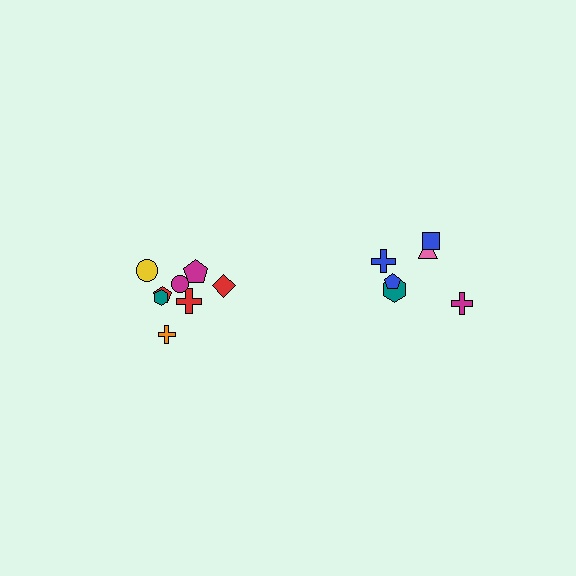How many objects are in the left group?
There are 8 objects.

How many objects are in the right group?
There are 6 objects.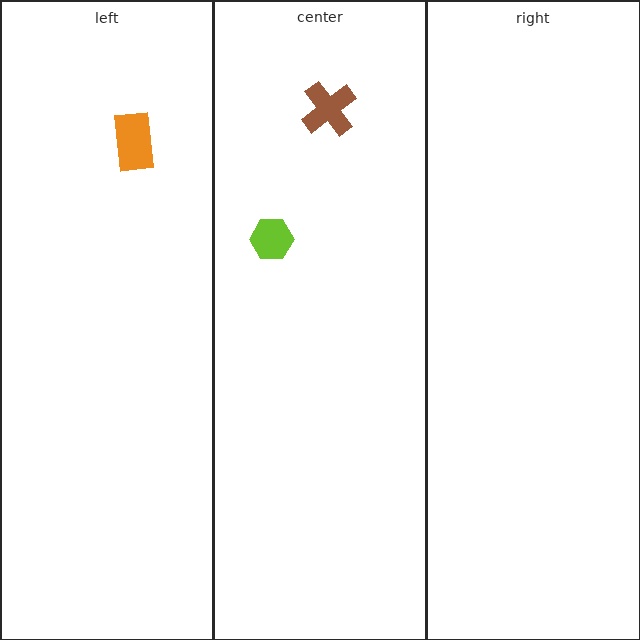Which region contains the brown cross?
The center region.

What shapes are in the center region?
The brown cross, the lime hexagon.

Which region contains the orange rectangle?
The left region.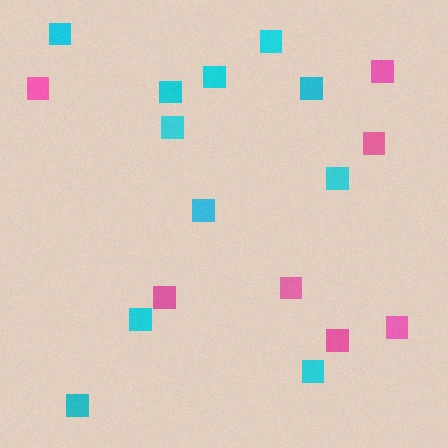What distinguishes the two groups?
There are 2 groups: one group of pink squares (7) and one group of cyan squares (11).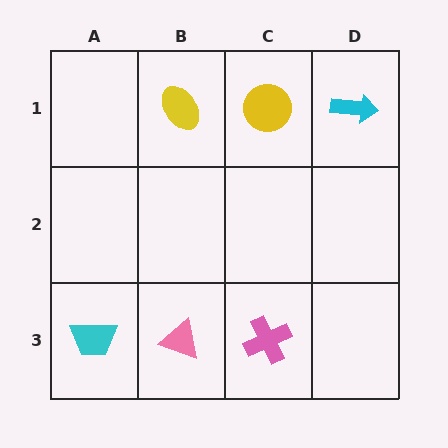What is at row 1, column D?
A cyan arrow.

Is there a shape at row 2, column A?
No, that cell is empty.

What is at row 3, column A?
A cyan trapezoid.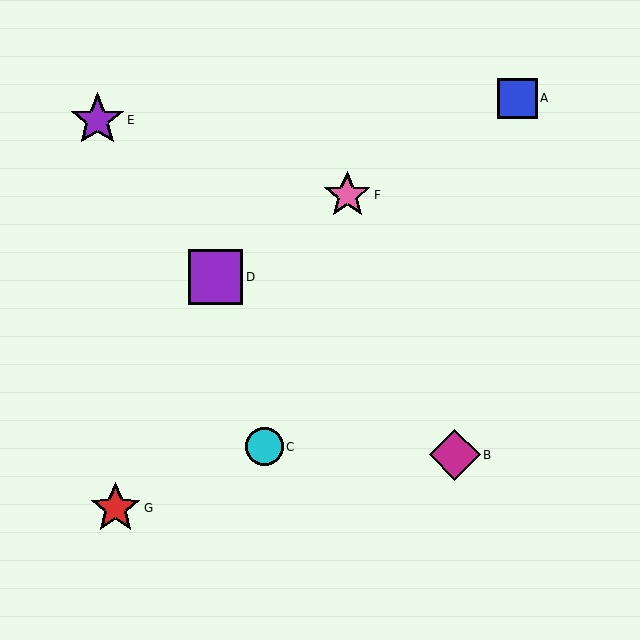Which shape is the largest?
The purple square (labeled D) is the largest.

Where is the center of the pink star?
The center of the pink star is at (347, 195).